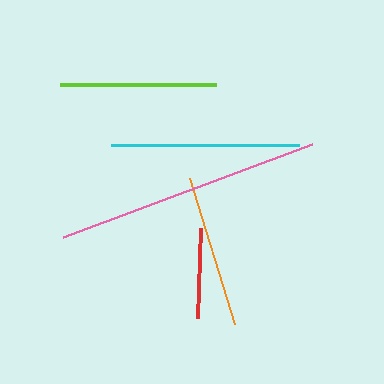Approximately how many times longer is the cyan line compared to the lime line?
The cyan line is approximately 1.2 times the length of the lime line.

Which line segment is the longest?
The pink line is the longest at approximately 267 pixels.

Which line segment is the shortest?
The red line is the shortest at approximately 90 pixels.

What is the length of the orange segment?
The orange segment is approximately 153 pixels long.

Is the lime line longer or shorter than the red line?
The lime line is longer than the red line.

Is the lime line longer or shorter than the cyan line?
The cyan line is longer than the lime line.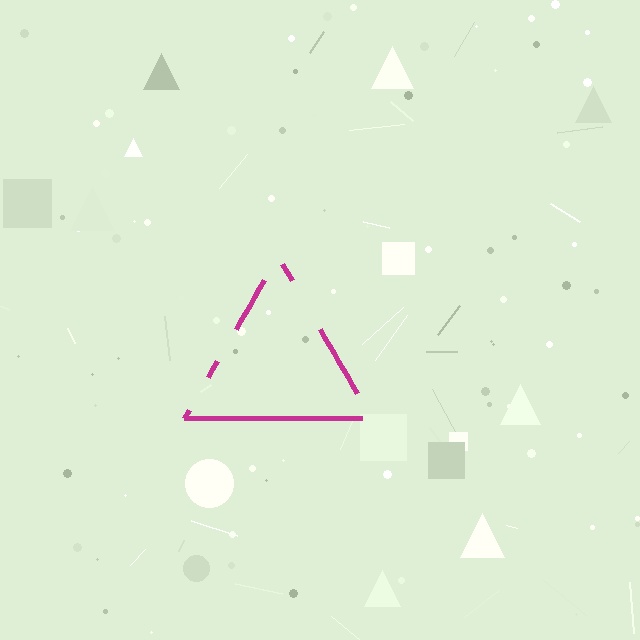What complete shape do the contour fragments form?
The contour fragments form a triangle.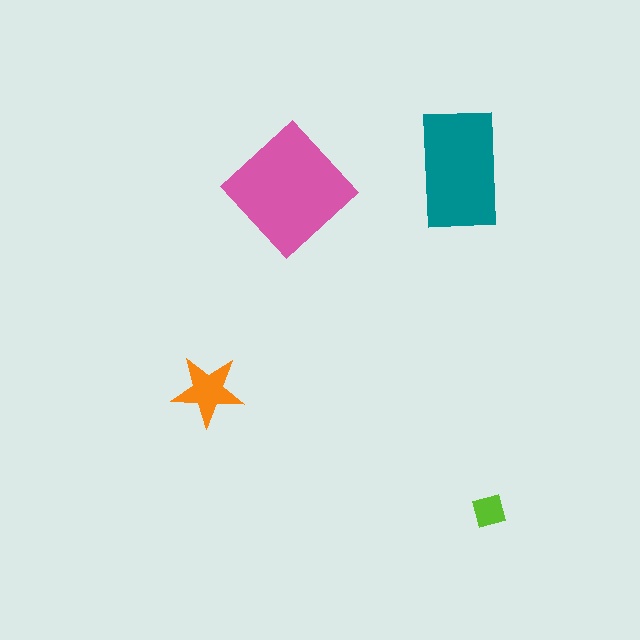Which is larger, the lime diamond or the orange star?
The orange star.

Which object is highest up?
The teal rectangle is topmost.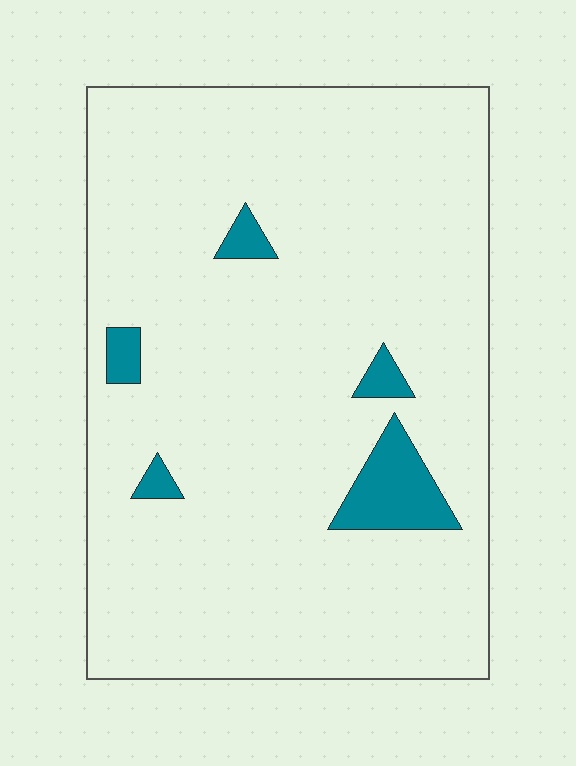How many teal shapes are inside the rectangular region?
5.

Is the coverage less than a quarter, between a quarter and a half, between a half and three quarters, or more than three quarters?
Less than a quarter.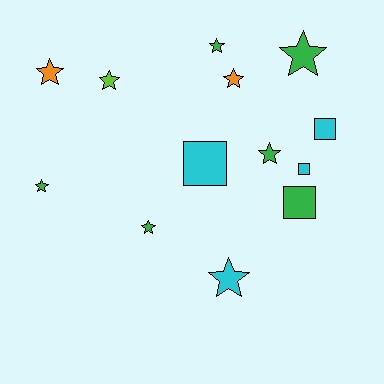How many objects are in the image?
There are 13 objects.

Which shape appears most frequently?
Star, with 9 objects.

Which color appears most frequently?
Green, with 6 objects.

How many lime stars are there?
There is 1 lime star.